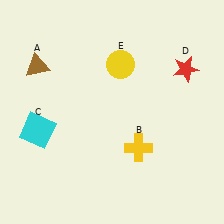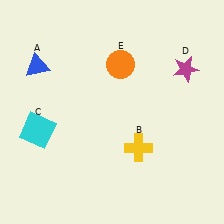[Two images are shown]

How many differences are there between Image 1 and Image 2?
There are 3 differences between the two images.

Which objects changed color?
A changed from brown to blue. D changed from red to magenta. E changed from yellow to orange.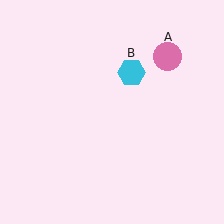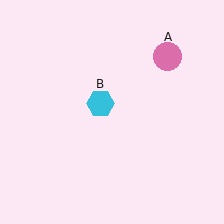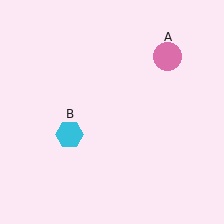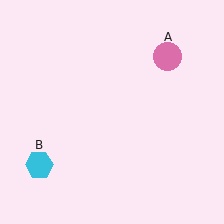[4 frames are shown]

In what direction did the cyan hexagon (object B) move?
The cyan hexagon (object B) moved down and to the left.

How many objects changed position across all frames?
1 object changed position: cyan hexagon (object B).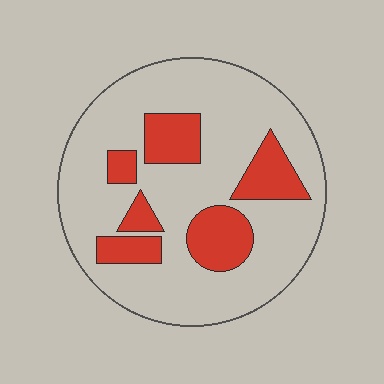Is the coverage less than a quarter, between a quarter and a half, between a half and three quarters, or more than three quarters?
Less than a quarter.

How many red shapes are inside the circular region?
6.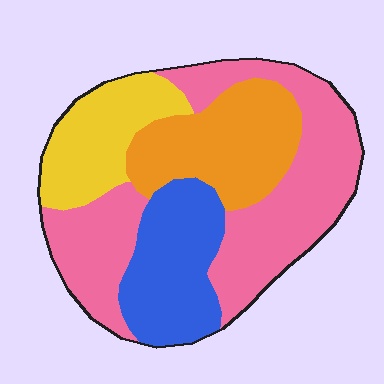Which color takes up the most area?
Pink, at roughly 45%.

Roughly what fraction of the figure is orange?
Orange covers around 20% of the figure.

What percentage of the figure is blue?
Blue takes up about one fifth (1/5) of the figure.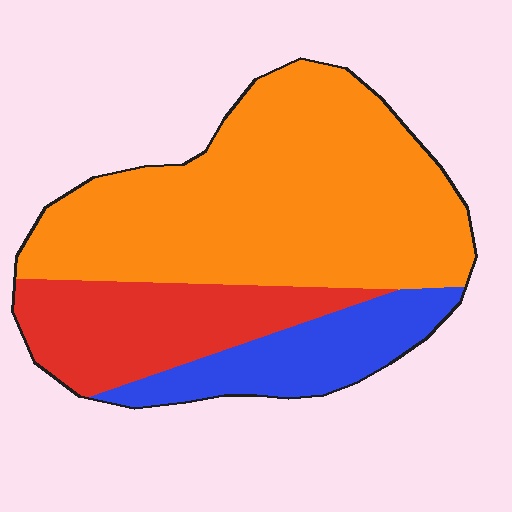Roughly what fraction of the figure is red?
Red takes up about one quarter (1/4) of the figure.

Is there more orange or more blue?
Orange.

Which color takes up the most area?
Orange, at roughly 60%.